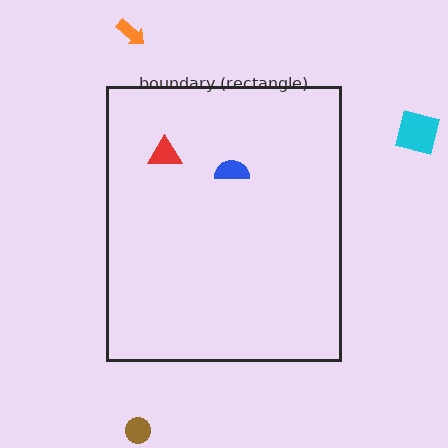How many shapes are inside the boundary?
2 inside, 3 outside.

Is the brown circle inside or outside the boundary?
Outside.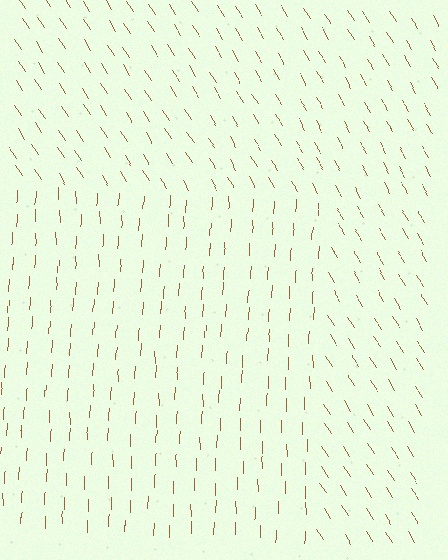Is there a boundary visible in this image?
Yes, there is a texture boundary formed by a change in line orientation.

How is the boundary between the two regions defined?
The boundary is defined purely by a change in line orientation (approximately 33 degrees difference). All lines are the same color and thickness.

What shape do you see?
I see a rectangle.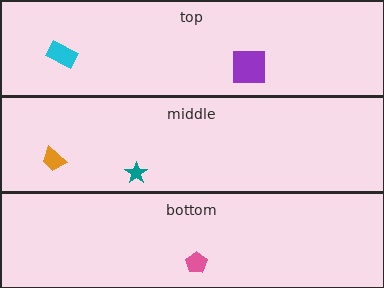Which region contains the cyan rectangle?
The top region.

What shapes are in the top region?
The cyan rectangle, the purple square.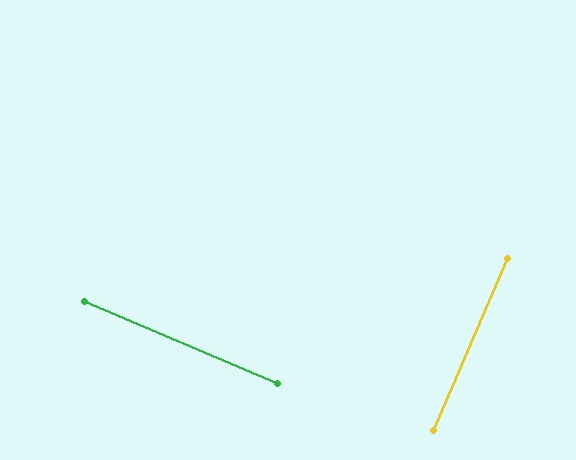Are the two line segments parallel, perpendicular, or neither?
Perpendicular — they meet at approximately 90°.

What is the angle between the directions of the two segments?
Approximately 90 degrees.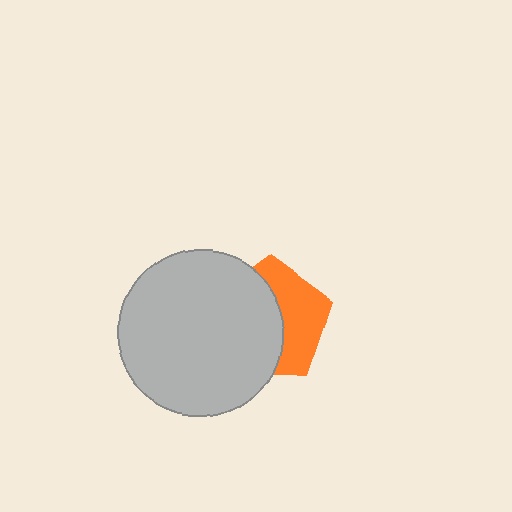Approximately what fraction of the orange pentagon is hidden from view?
Roughly 57% of the orange pentagon is hidden behind the light gray circle.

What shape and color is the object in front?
The object in front is a light gray circle.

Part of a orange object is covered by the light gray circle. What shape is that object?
It is a pentagon.